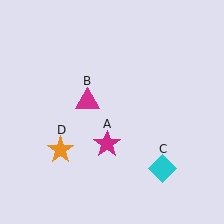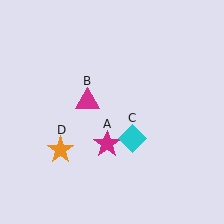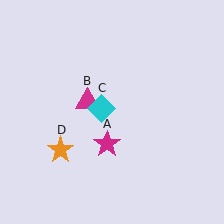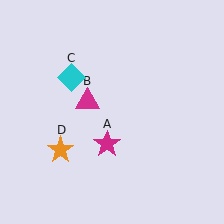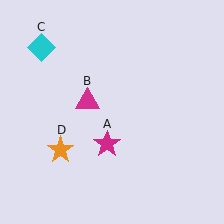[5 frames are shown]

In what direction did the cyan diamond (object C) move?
The cyan diamond (object C) moved up and to the left.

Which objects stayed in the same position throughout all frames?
Magenta star (object A) and magenta triangle (object B) and orange star (object D) remained stationary.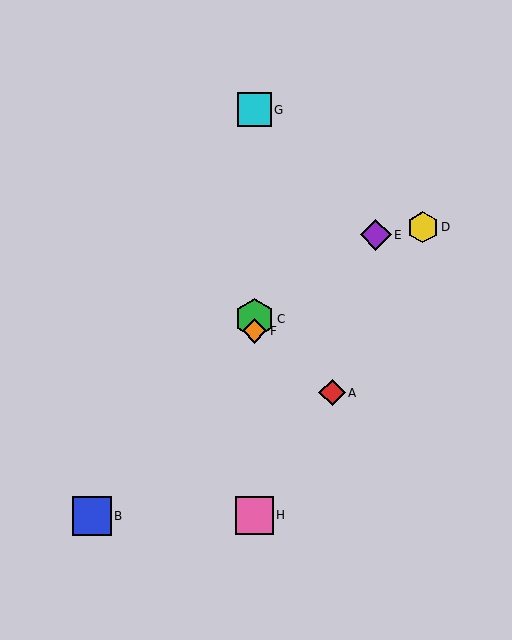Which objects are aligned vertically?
Objects C, F, G, H are aligned vertically.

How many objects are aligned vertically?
4 objects (C, F, G, H) are aligned vertically.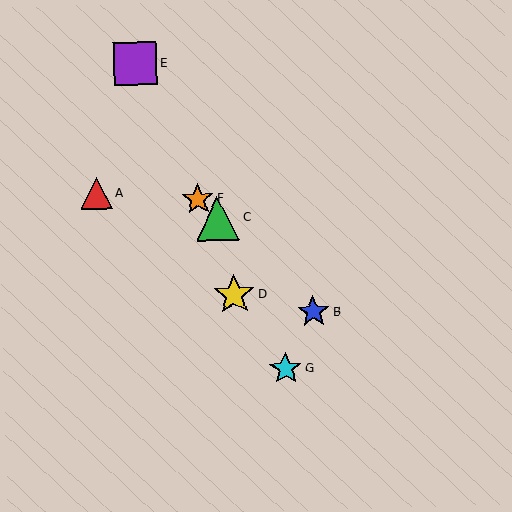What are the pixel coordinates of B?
Object B is at (313, 312).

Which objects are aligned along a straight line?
Objects B, C, F are aligned along a straight line.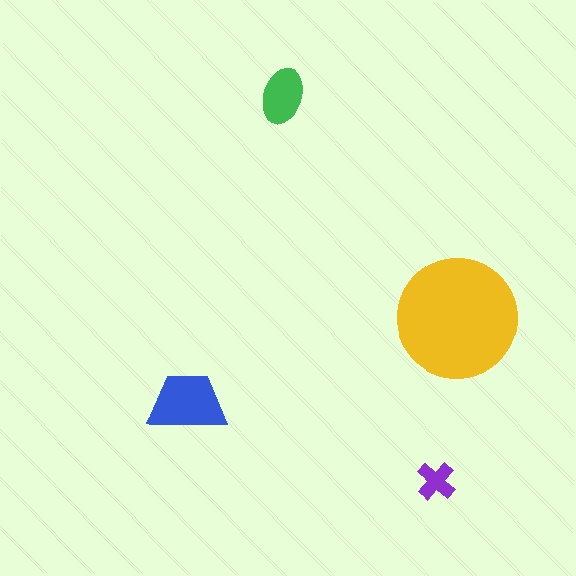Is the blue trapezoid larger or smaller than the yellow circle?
Smaller.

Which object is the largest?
The yellow circle.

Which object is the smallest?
The purple cross.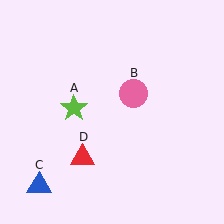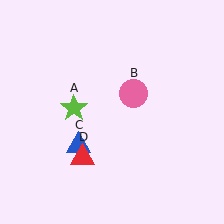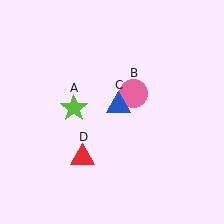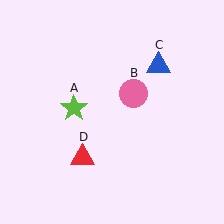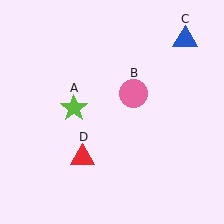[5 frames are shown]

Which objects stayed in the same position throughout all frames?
Lime star (object A) and pink circle (object B) and red triangle (object D) remained stationary.